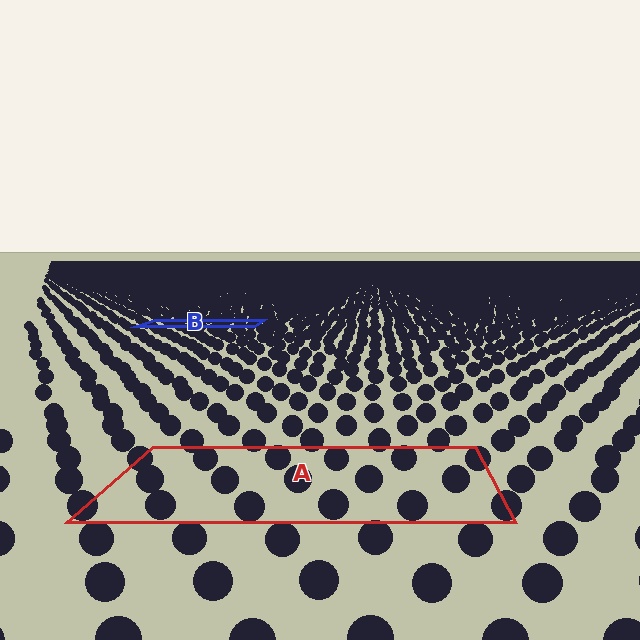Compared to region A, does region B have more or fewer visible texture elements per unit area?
Region B has more texture elements per unit area — they are packed more densely because it is farther away.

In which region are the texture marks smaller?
The texture marks are smaller in region B, because it is farther away.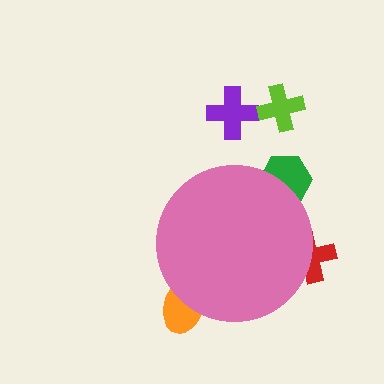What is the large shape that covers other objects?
A pink circle.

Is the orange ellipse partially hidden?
Yes, the orange ellipse is partially hidden behind the pink circle.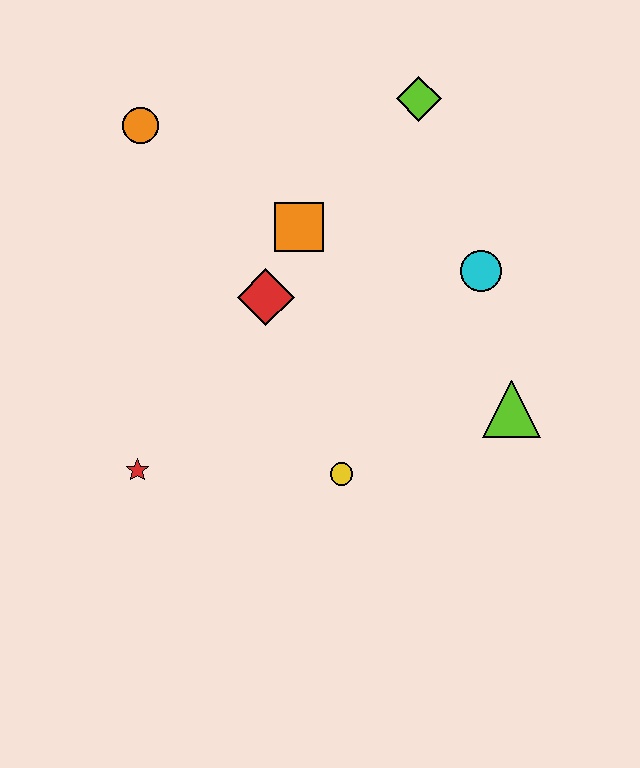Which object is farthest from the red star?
The lime diamond is farthest from the red star.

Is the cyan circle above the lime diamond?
No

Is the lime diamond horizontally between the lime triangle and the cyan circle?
No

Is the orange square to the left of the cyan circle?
Yes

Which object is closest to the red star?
The yellow circle is closest to the red star.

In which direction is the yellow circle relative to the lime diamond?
The yellow circle is below the lime diamond.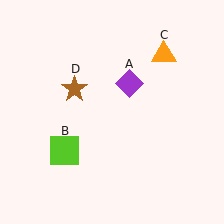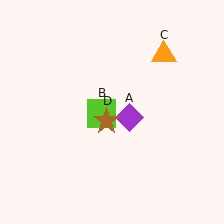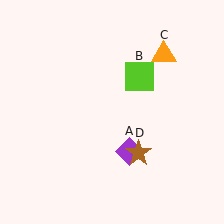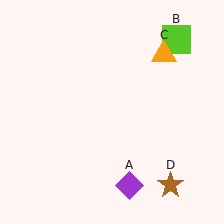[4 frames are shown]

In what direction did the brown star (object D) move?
The brown star (object D) moved down and to the right.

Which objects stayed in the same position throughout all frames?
Orange triangle (object C) remained stationary.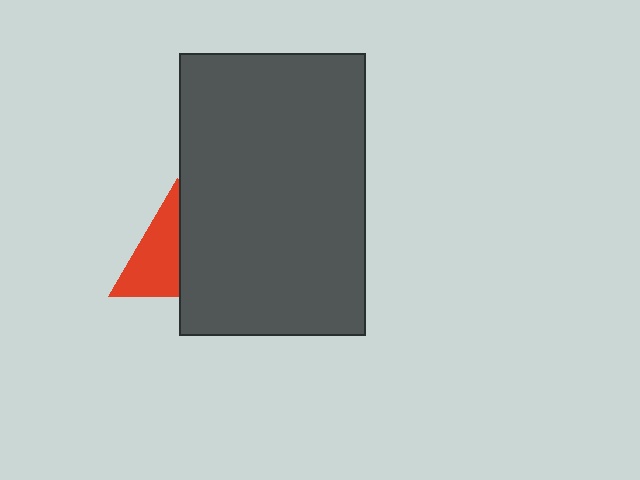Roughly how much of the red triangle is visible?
About half of it is visible (roughly 53%).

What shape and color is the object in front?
The object in front is a dark gray rectangle.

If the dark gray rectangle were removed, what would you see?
You would see the complete red triangle.